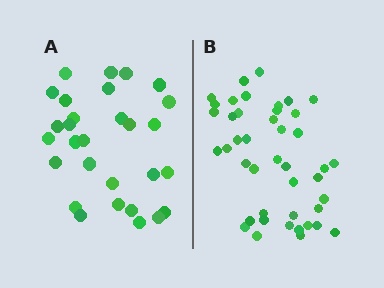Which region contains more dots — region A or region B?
Region B (the right region) has more dots.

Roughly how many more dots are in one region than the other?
Region B has approximately 15 more dots than region A.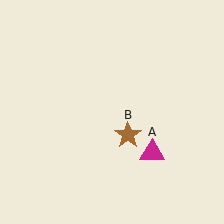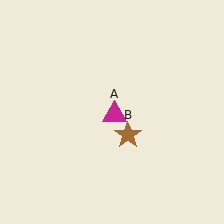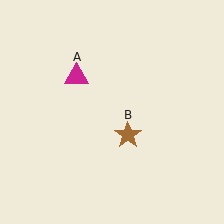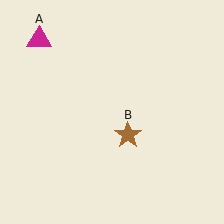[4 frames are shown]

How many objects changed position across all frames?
1 object changed position: magenta triangle (object A).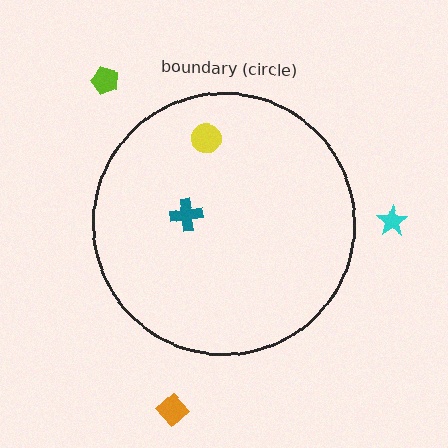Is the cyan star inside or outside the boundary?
Outside.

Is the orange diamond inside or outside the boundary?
Outside.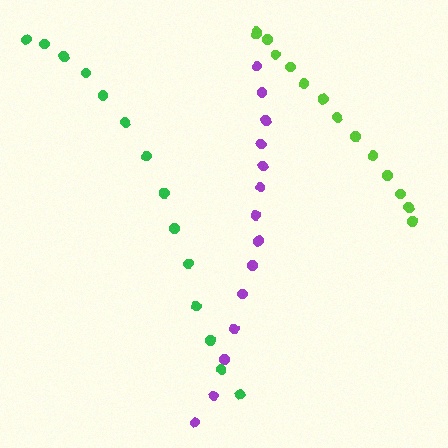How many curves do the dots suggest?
There are 3 distinct paths.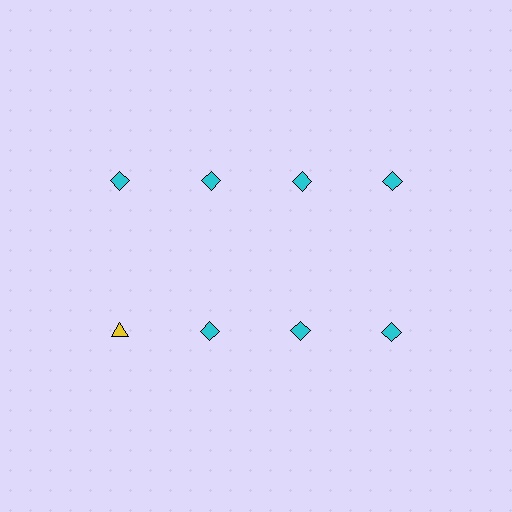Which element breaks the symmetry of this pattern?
The yellow triangle in the second row, leftmost column breaks the symmetry. All other shapes are cyan diamonds.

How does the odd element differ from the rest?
It differs in both color (yellow instead of cyan) and shape (triangle instead of diamond).